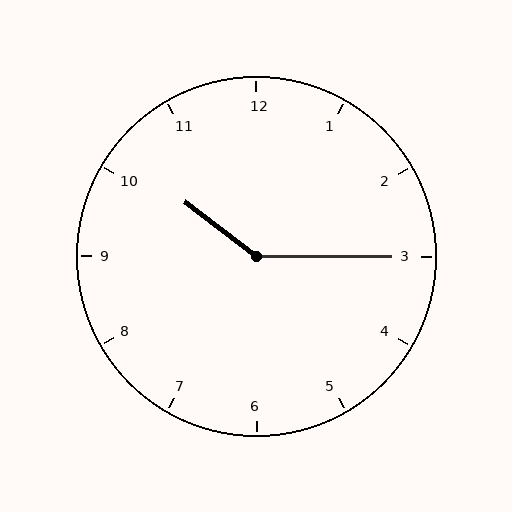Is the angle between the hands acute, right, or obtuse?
It is obtuse.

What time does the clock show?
10:15.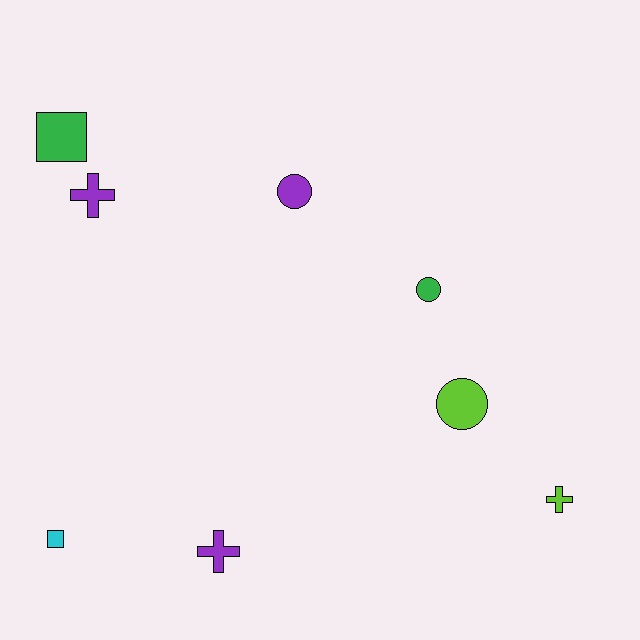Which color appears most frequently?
Purple, with 3 objects.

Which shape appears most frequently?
Cross, with 3 objects.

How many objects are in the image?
There are 8 objects.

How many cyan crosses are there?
There are no cyan crosses.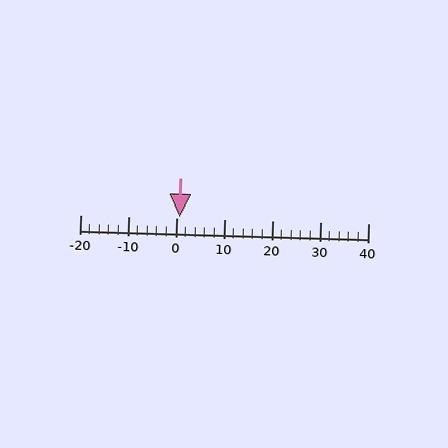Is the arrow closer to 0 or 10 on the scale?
The arrow is closer to 0.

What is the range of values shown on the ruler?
The ruler shows values from -20 to 40.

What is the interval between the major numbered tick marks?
The major tick marks are spaced 10 units apart.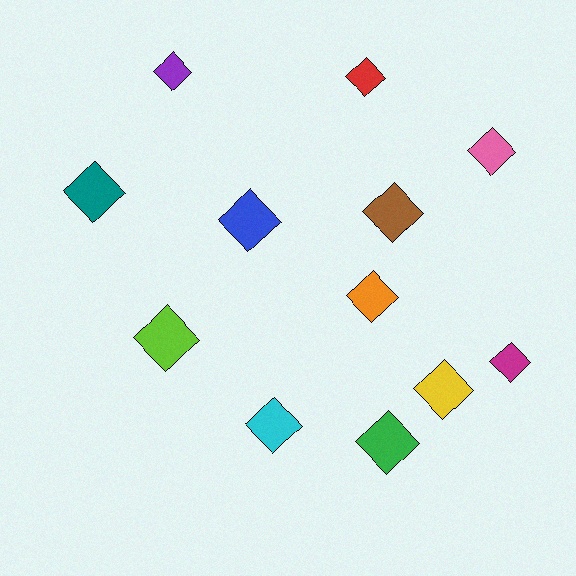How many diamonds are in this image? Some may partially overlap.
There are 12 diamonds.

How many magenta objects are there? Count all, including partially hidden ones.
There is 1 magenta object.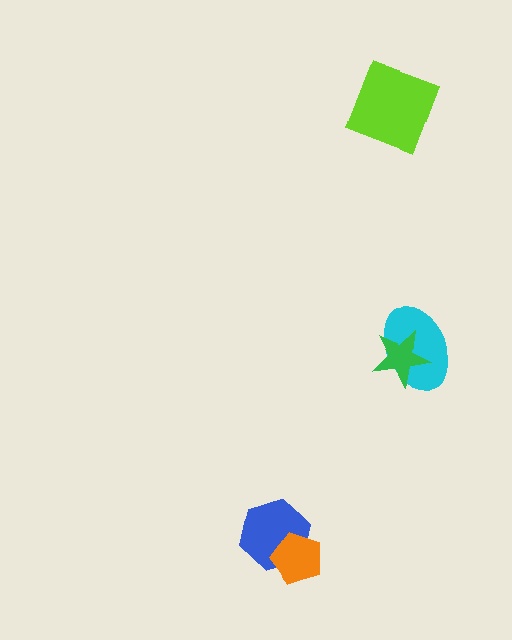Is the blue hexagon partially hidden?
Yes, it is partially covered by another shape.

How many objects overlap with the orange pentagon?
1 object overlaps with the orange pentagon.